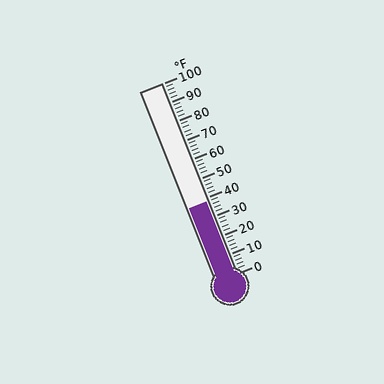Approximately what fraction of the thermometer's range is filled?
The thermometer is filled to approximately 40% of its range.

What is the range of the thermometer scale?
The thermometer scale ranges from 0°F to 100°F.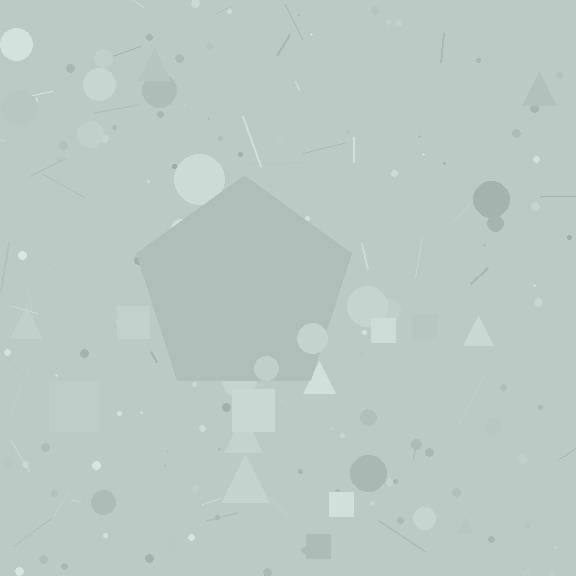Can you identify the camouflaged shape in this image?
The camouflaged shape is a pentagon.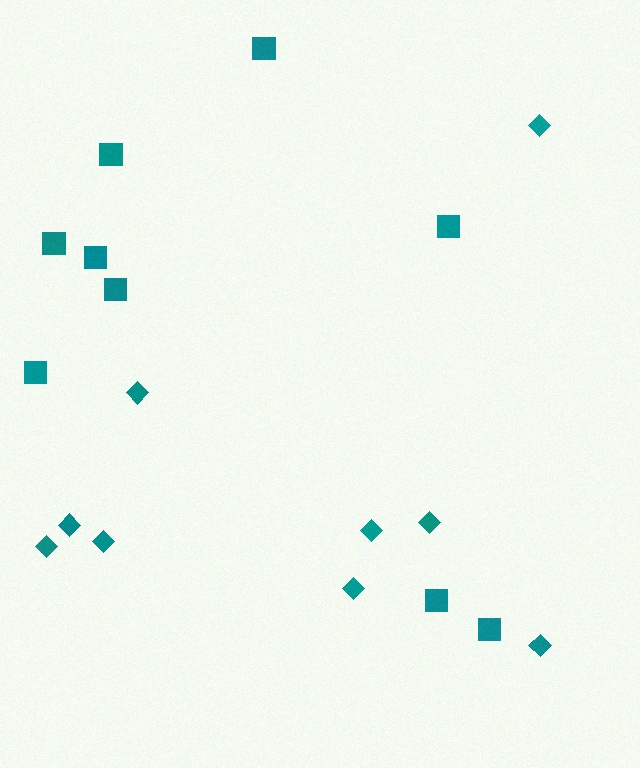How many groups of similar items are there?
There are 2 groups: one group of diamonds (9) and one group of squares (9).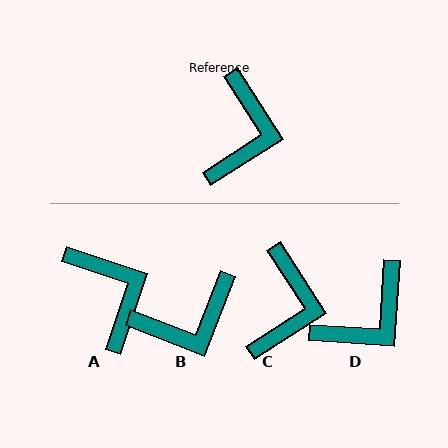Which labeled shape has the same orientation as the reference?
C.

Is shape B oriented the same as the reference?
No, it is off by about 54 degrees.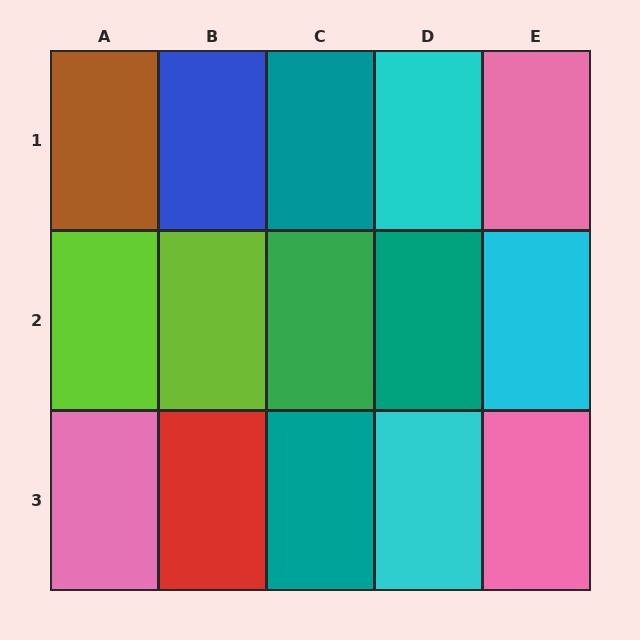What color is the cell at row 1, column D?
Cyan.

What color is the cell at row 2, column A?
Lime.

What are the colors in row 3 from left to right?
Pink, red, teal, cyan, pink.